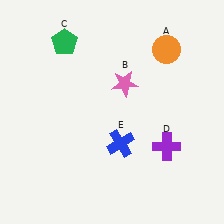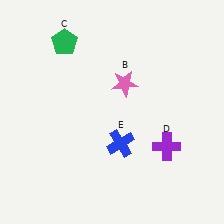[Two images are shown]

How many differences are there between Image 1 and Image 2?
There is 1 difference between the two images.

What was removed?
The orange circle (A) was removed in Image 2.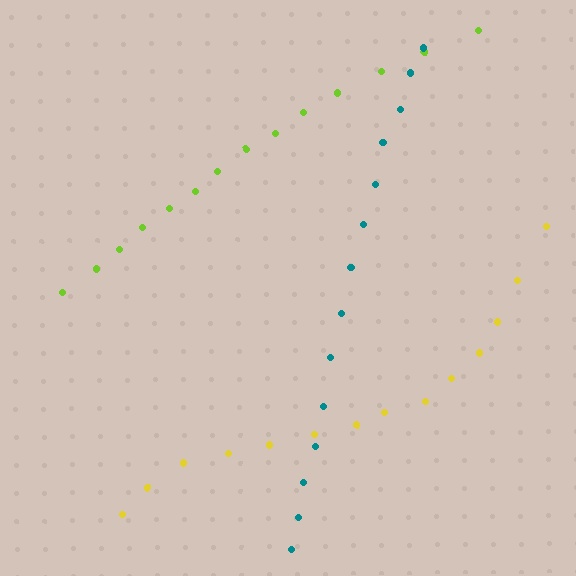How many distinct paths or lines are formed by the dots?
There are 3 distinct paths.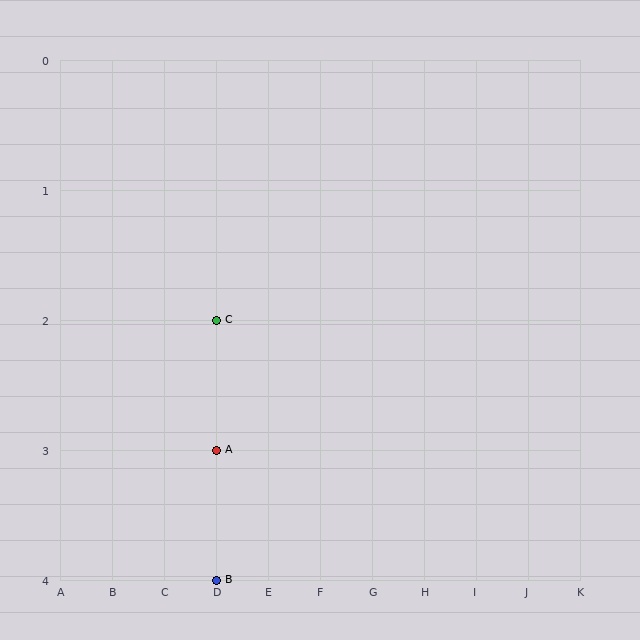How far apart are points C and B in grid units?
Points C and B are 2 rows apart.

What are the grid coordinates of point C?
Point C is at grid coordinates (D, 2).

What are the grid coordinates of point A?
Point A is at grid coordinates (D, 3).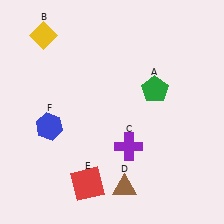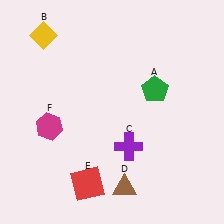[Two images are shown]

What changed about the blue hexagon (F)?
In Image 1, F is blue. In Image 2, it changed to magenta.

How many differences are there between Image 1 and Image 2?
There is 1 difference between the two images.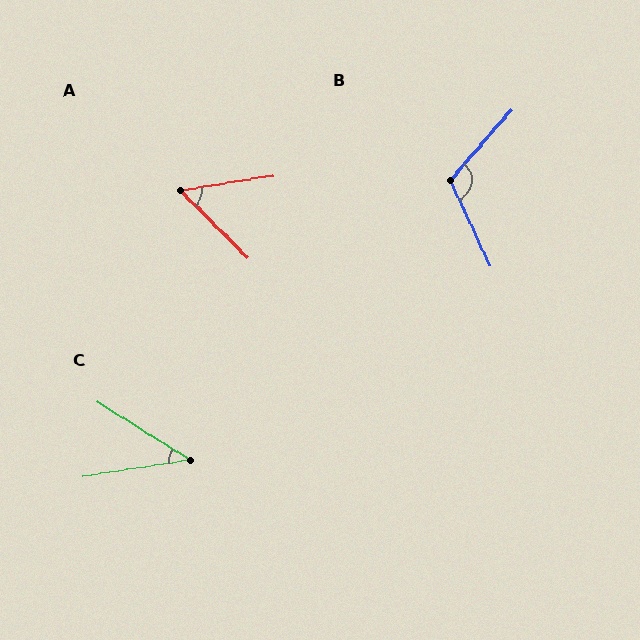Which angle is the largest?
B, at approximately 114 degrees.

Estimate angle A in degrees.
Approximately 54 degrees.